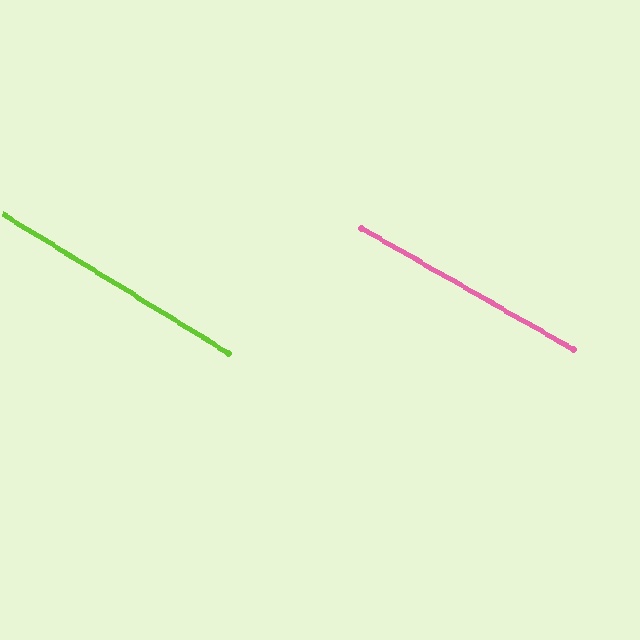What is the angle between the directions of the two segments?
Approximately 2 degrees.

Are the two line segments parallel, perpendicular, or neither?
Parallel — their directions differ by only 1.8°.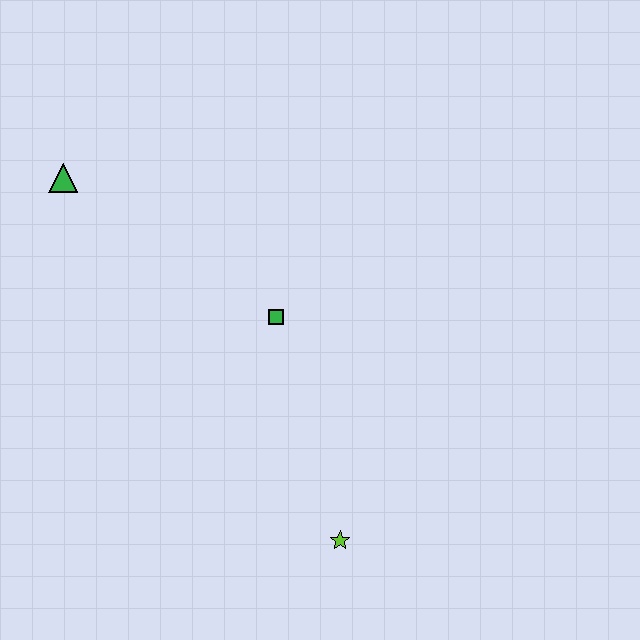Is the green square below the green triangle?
Yes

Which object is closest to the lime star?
The green square is closest to the lime star.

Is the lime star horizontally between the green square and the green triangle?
No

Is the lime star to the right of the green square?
Yes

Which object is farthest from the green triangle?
The lime star is farthest from the green triangle.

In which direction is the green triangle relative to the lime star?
The green triangle is above the lime star.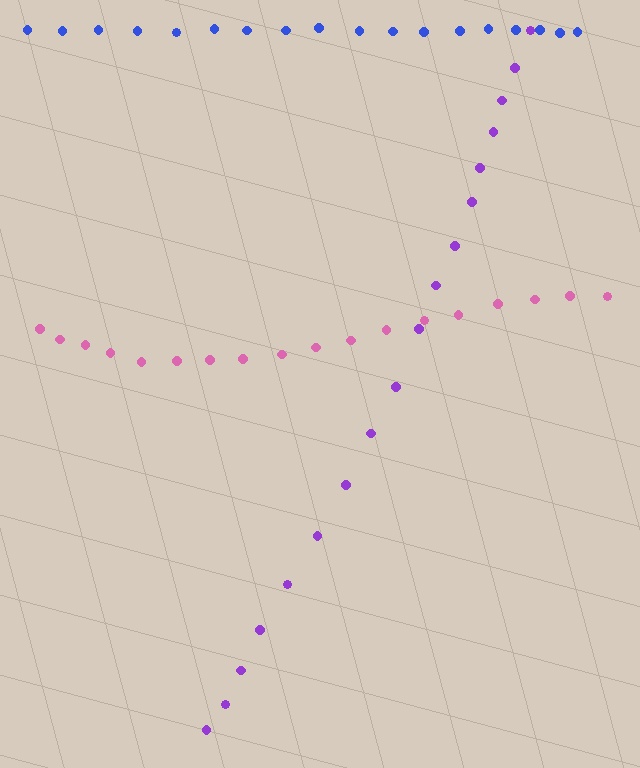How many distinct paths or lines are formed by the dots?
There are 3 distinct paths.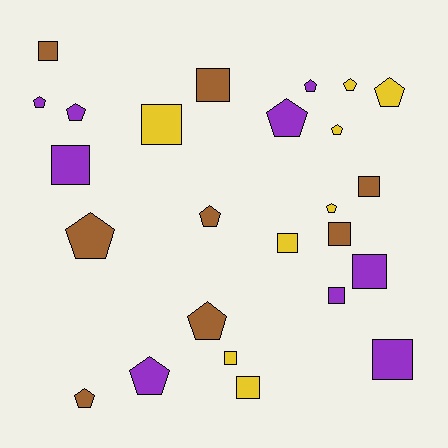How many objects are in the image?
There are 25 objects.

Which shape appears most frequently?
Pentagon, with 13 objects.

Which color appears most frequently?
Purple, with 9 objects.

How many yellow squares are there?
There are 4 yellow squares.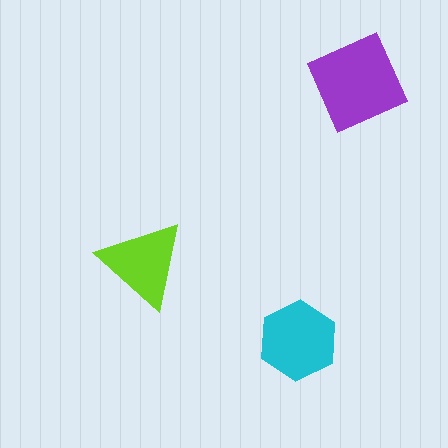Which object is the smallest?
The lime triangle.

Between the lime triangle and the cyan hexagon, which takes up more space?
The cyan hexagon.